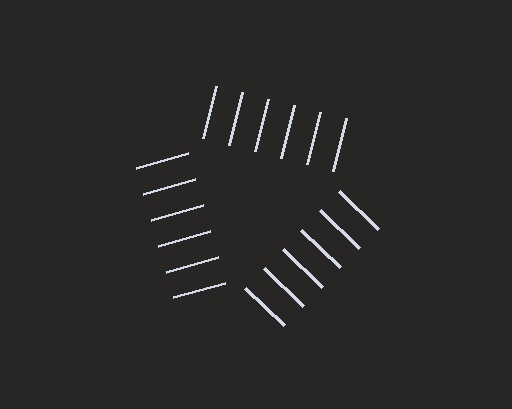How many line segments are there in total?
18 — 6 along each of the 3 edges.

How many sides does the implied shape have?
3 sides — the line-ends trace a triangle.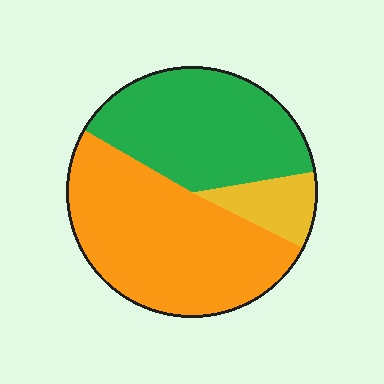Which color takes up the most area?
Orange, at roughly 50%.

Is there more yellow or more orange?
Orange.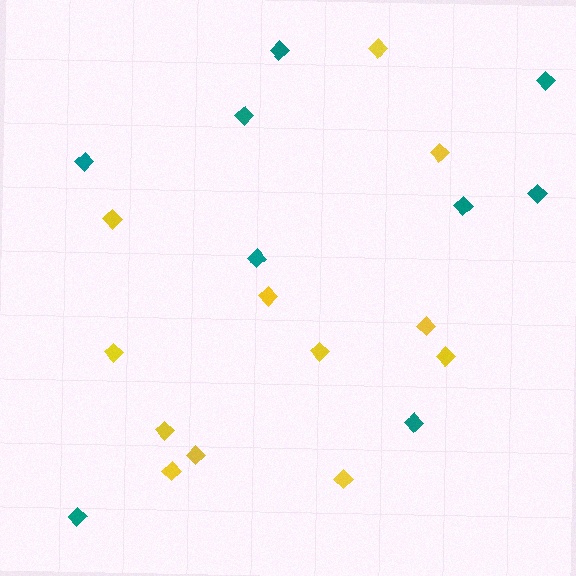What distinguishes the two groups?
There are 2 groups: one group of teal diamonds (9) and one group of yellow diamonds (12).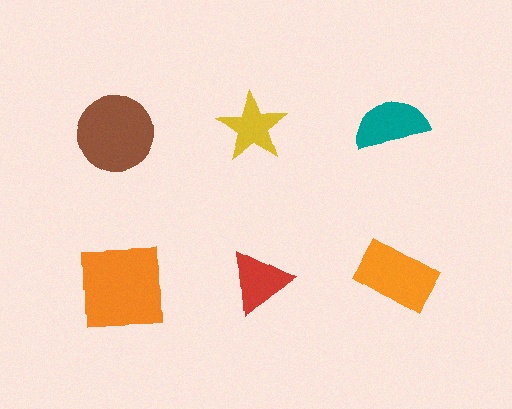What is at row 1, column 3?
A teal semicircle.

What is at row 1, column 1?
A brown circle.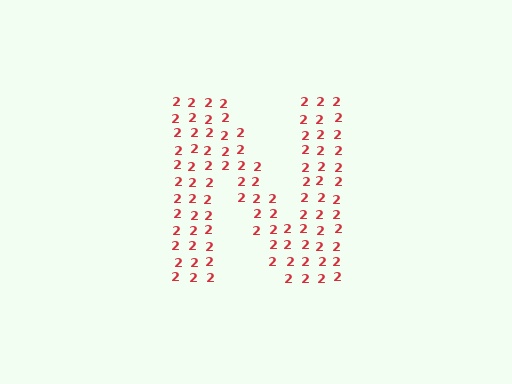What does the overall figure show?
The overall figure shows the letter N.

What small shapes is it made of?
It is made of small digit 2's.